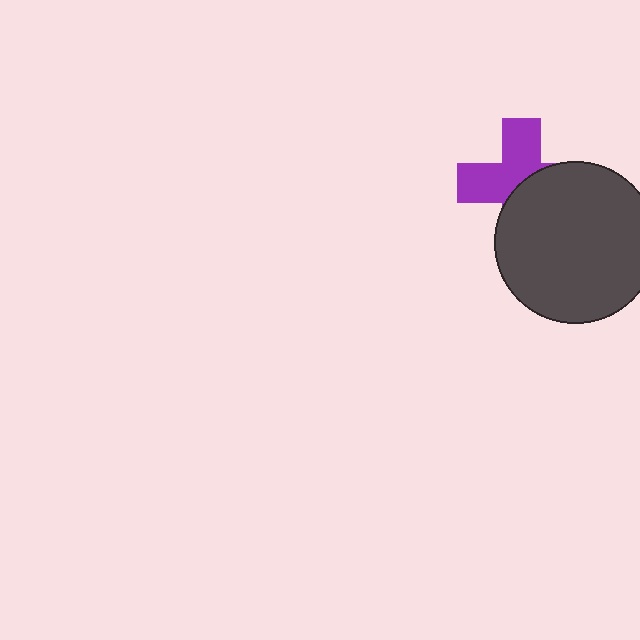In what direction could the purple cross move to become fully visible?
The purple cross could move toward the upper-left. That would shift it out from behind the dark gray circle entirely.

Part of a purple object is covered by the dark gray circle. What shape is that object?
It is a cross.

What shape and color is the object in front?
The object in front is a dark gray circle.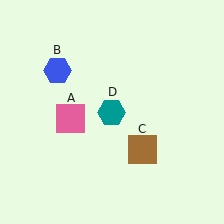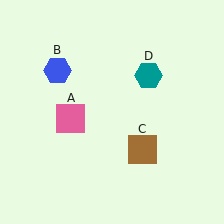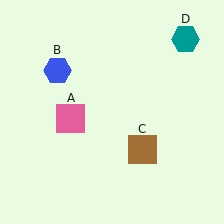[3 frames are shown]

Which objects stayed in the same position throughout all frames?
Pink square (object A) and blue hexagon (object B) and brown square (object C) remained stationary.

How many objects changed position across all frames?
1 object changed position: teal hexagon (object D).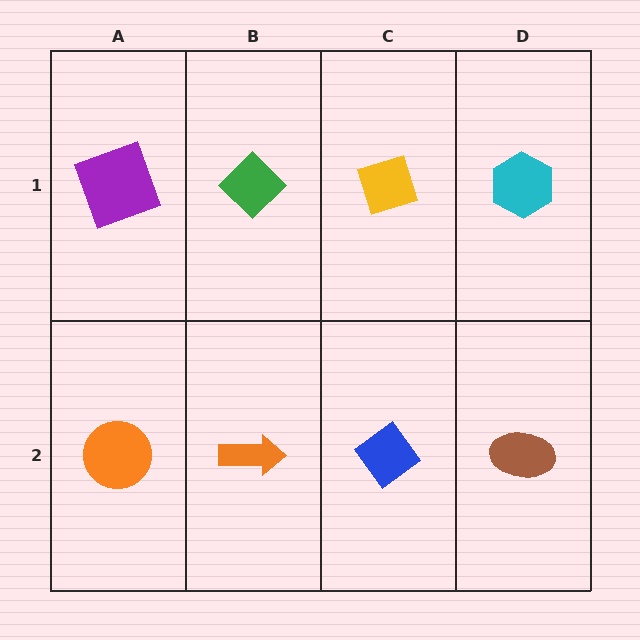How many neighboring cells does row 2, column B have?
3.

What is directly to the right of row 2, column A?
An orange arrow.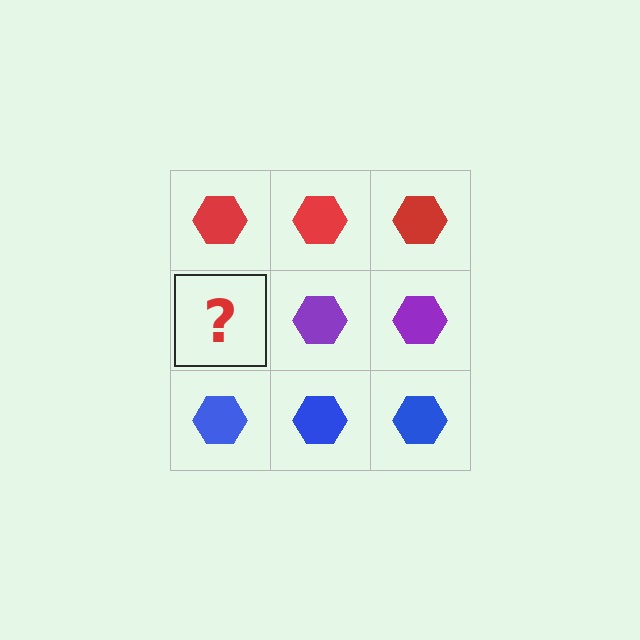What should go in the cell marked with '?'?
The missing cell should contain a purple hexagon.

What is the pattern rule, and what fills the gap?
The rule is that each row has a consistent color. The gap should be filled with a purple hexagon.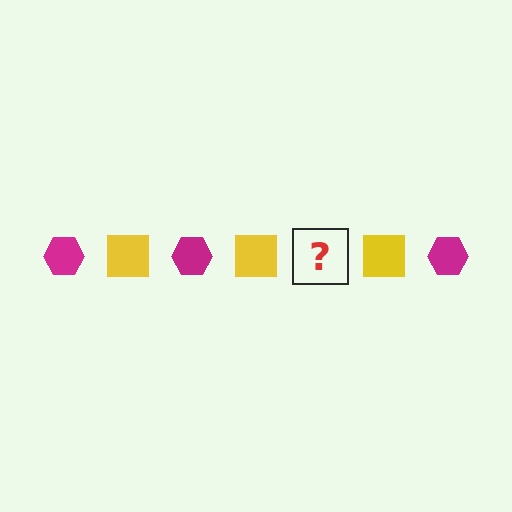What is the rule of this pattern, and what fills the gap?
The rule is that the pattern alternates between magenta hexagon and yellow square. The gap should be filled with a magenta hexagon.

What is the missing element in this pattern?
The missing element is a magenta hexagon.